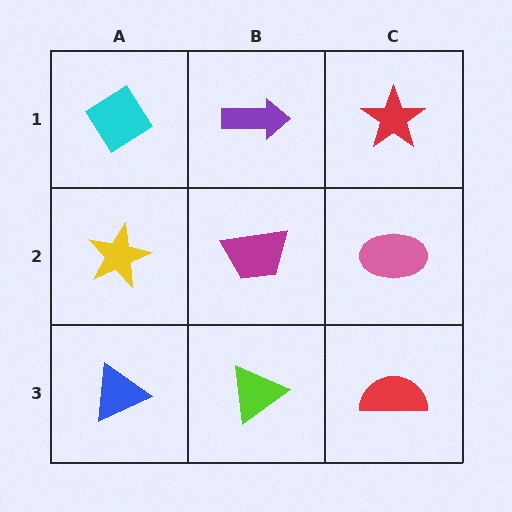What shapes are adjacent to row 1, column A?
A yellow star (row 2, column A), a purple arrow (row 1, column B).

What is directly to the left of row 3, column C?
A lime triangle.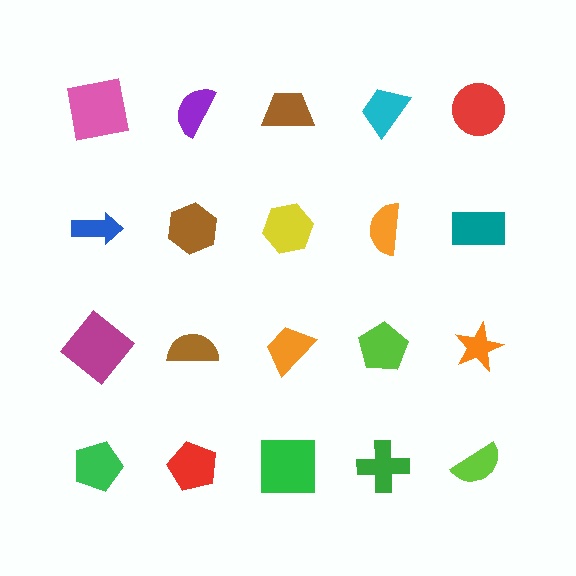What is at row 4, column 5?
A lime semicircle.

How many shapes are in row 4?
5 shapes.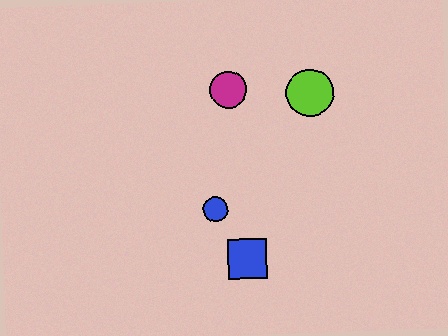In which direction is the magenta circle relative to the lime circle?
The magenta circle is to the left of the lime circle.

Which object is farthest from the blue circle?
The lime circle is farthest from the blue circle.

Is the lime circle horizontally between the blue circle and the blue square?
No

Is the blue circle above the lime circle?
No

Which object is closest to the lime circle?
The magenta circle is closest to the lime circle.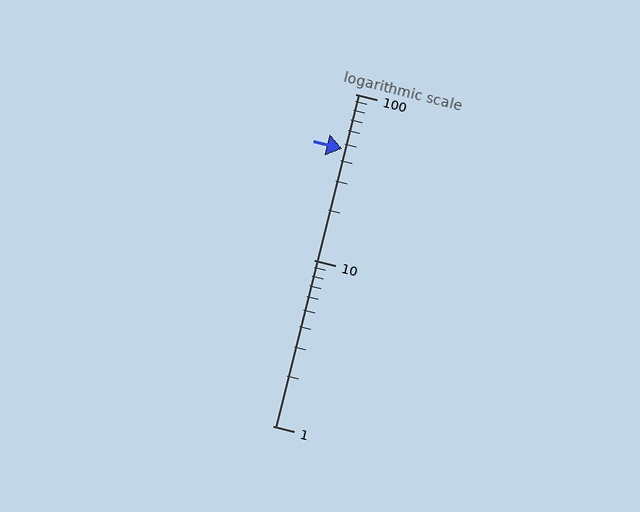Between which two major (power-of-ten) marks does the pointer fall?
The pointer is between 10 and 100.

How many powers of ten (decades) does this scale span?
The scale spans 2 decades, from 1 to 100.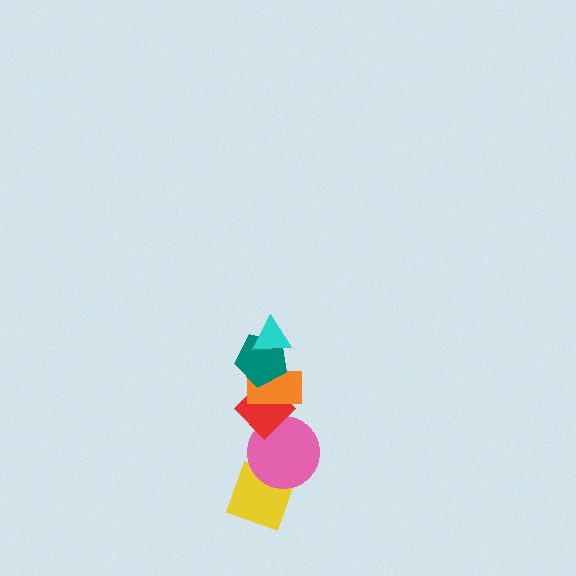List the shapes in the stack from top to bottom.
From top to bottom: the cyan triangle, the teal pentagon, the orange rectangle, the red diamond, the pink circle, the yellow diamond.